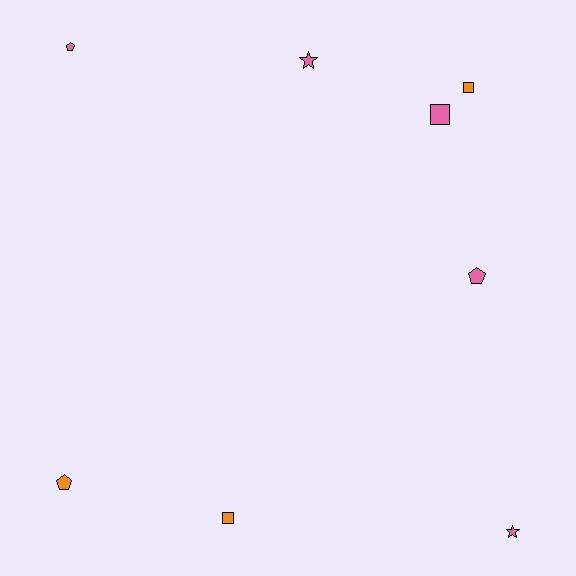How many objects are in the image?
There are 8 objects.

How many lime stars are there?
There are no lime stars.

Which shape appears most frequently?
Pentagon, with 3 objects.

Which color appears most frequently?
Pink, with 5 objects.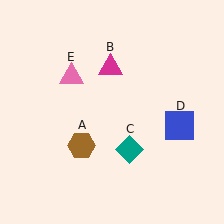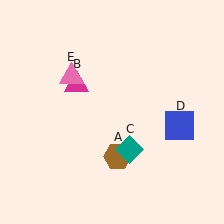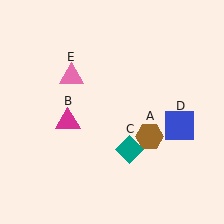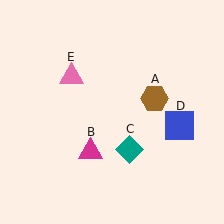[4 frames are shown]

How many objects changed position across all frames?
2 objects changed position: brown hexagon (object A), magenta triangle (object B).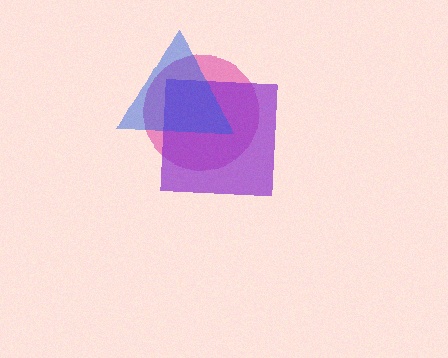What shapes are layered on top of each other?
The layered shapes are: a pink circle, a purple square, a blue triangle.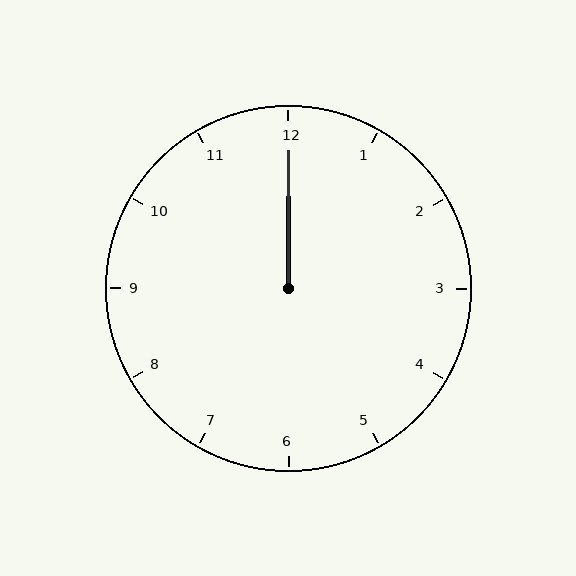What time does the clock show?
12:00.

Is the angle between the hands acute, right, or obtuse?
It is acute.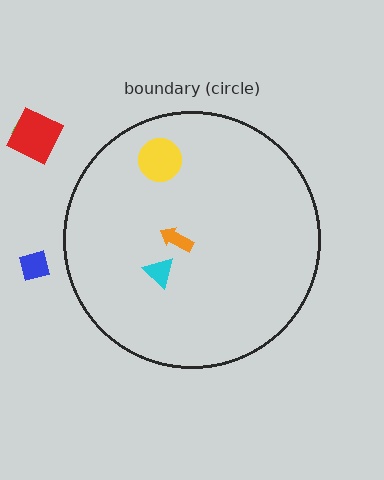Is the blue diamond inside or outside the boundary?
Outside.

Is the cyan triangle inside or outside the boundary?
Inside.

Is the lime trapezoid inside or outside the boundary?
Outside.